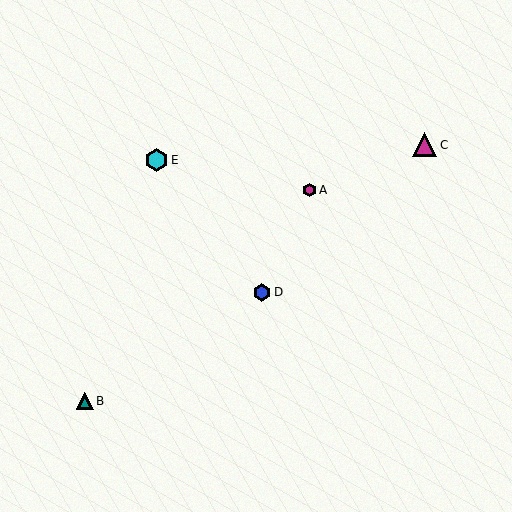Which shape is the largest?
The magenta triangle (labeled C) is the largest.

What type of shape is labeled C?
Shape C is a magenta triangle.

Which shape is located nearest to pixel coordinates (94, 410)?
The teal triangle (labeled B) at (85, 401) is nearest to that location.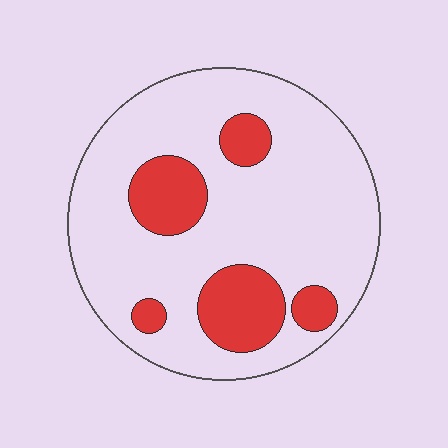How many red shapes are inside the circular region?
5.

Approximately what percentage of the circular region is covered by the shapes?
Approximately 20%.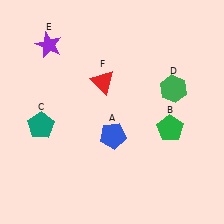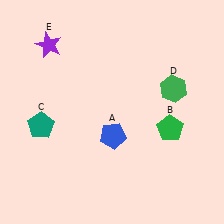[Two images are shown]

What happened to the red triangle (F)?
The red triangle (F) was removed in Image 2. It was in the top-left area of Image 1.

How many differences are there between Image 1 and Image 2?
There is 1 difference between the two images.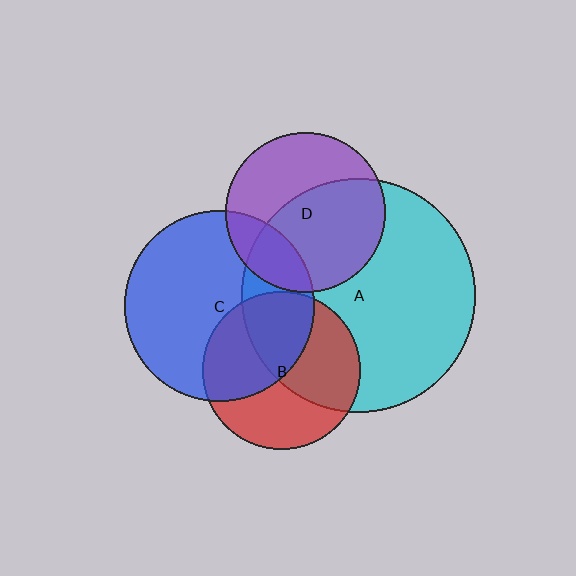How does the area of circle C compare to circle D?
Approximately 1.4 times.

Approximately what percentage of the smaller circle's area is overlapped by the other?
Approximately 55%.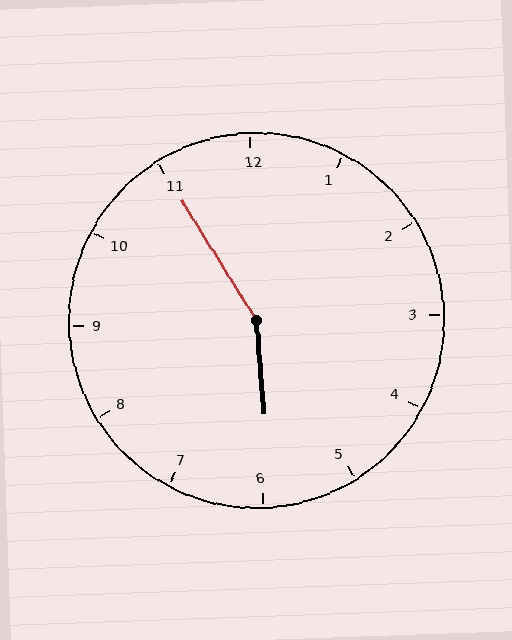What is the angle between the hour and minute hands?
Approximately 152 degrees.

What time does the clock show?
5:55.